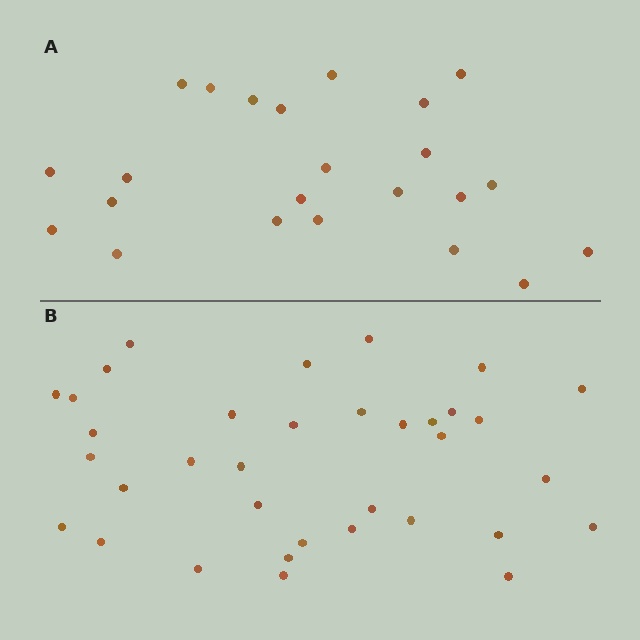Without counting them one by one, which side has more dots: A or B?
Region B (the bottom region) has more dots.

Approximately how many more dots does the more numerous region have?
Region B has roughly 12 or so more dots than region A.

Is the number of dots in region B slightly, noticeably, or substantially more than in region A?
Region B has substantially more. The ratio is roughly 1.5 to 1.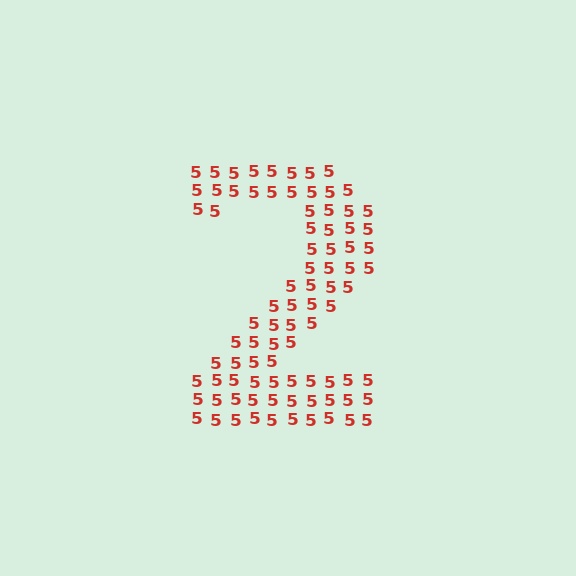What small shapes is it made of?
It is made of small digit 5's.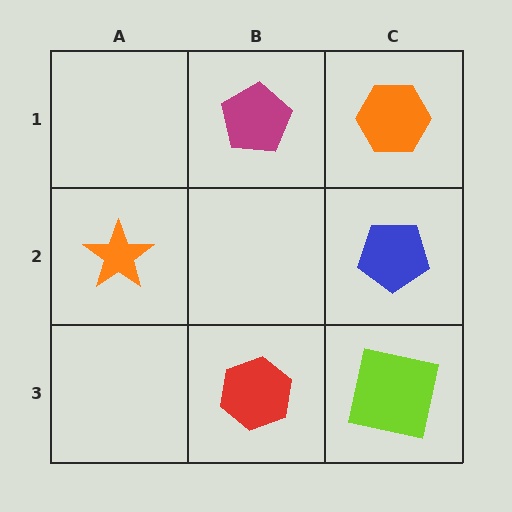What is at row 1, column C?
An orange hexagon.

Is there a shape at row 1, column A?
No, that cell is empty.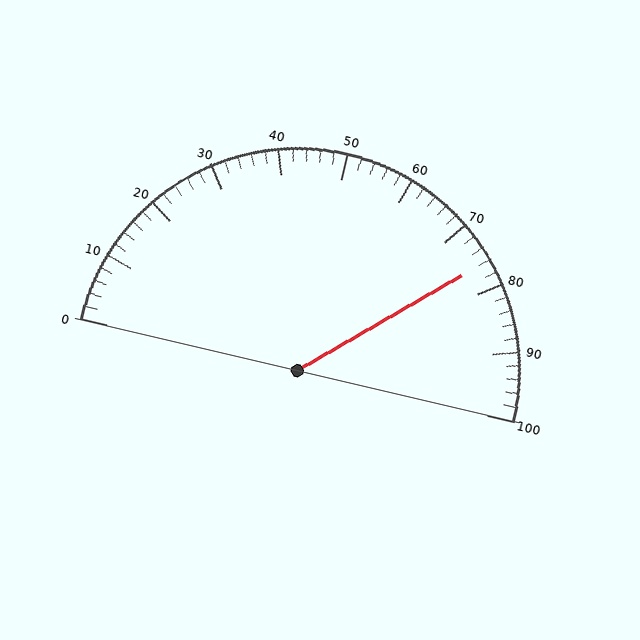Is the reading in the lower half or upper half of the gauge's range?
The reading is in the upper half of the range (0 to 100).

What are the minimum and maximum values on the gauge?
The gauge ranges from 0 to 100.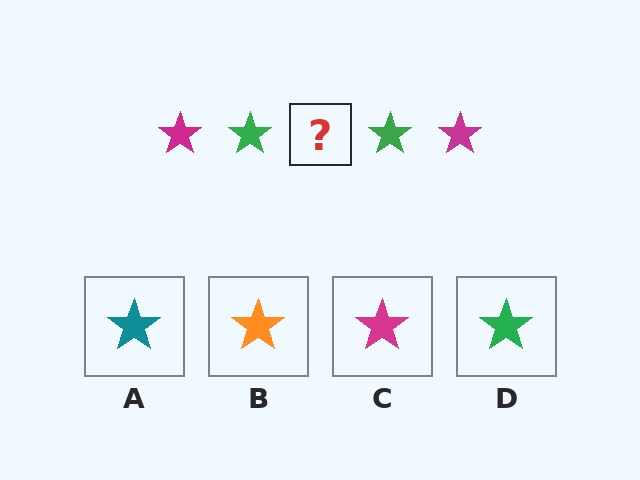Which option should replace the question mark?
Option C.